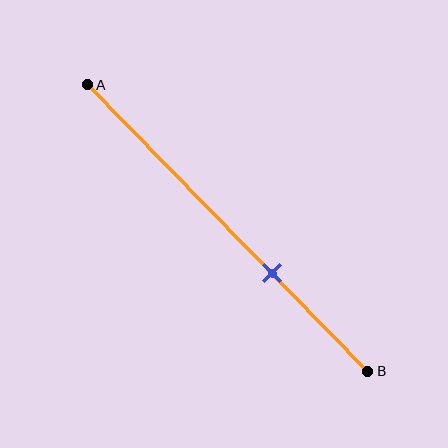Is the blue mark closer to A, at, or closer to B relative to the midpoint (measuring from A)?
The blue mark is closer to point B than the midpoint of segment AB.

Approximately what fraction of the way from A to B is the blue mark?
The blue mark is approximately 65% of the way from A to B.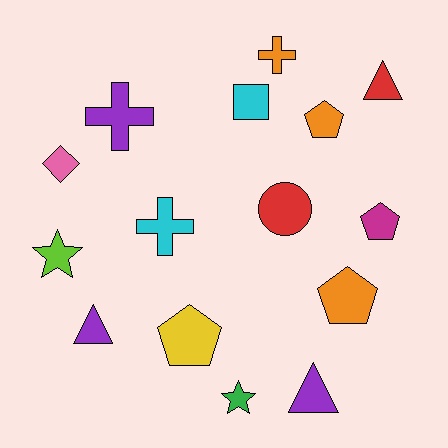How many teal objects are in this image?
There are no teal objects.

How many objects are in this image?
There are 15 objects.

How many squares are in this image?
There is 1 square.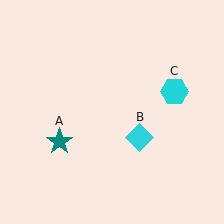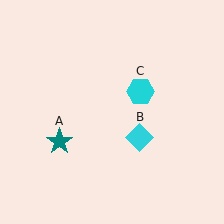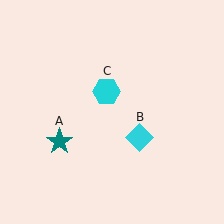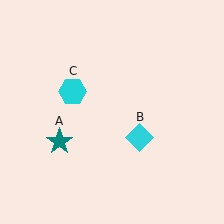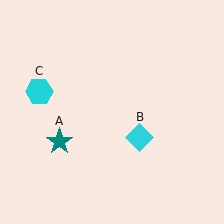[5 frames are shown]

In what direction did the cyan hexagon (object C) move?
The cyan hexagon (object C) moved left.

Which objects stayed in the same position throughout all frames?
Teal star (object A) and cyan diamond (object B) remained stationary.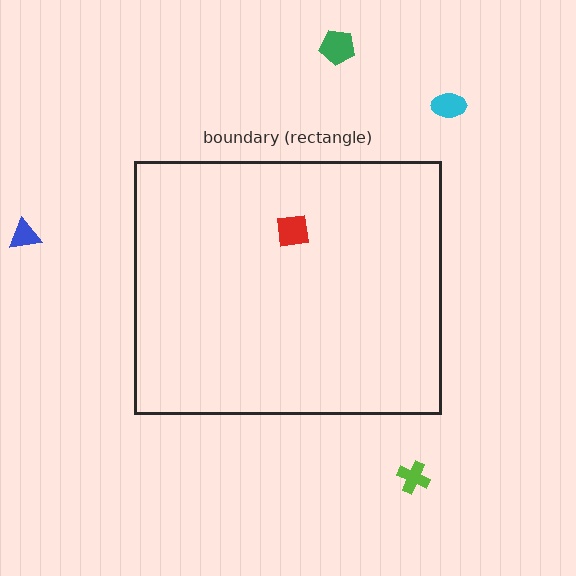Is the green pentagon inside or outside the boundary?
Outside.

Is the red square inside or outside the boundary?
Inside.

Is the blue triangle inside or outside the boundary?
Outside.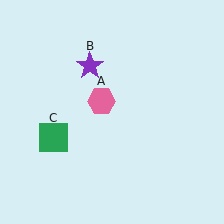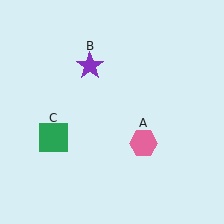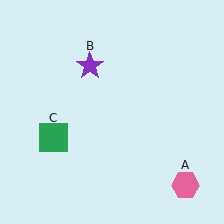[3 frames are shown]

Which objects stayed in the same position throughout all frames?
Purple star (object B) and green square (object C) remained stationary.